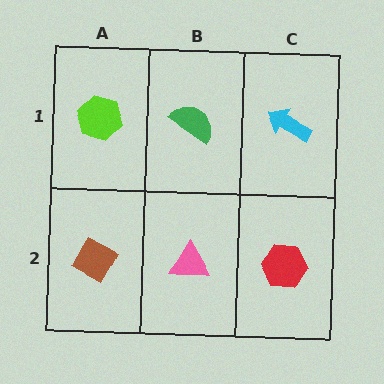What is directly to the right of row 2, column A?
A pink triangle.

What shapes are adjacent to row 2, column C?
A cyan arrow (row 1, column C), a pink triangle (row 2, column B).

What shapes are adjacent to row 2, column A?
A lime hexagon (row 1, column A), a pink triangle (row 2, column B).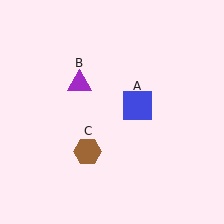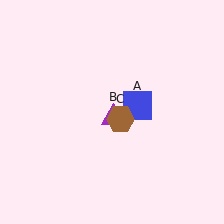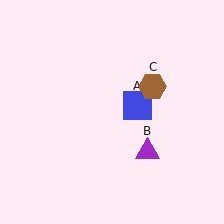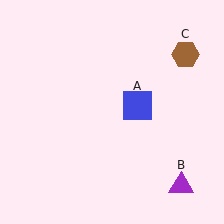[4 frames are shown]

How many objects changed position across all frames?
2 objects changed position: purple triangle (object B), brown hexagon (object C).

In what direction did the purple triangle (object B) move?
The purple triangle (object B) moved down and to the right.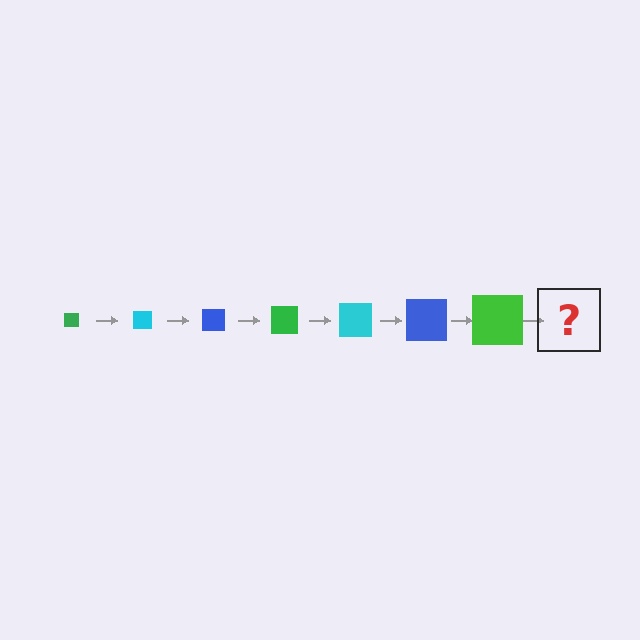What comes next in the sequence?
The next element should be a cyan square, larger than the previous one.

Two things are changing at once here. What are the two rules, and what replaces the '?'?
The two rules are that the square grows larger each step and the color cycles through green, cyan, and blue. The '?' should be a cyan square, larger than the previous one.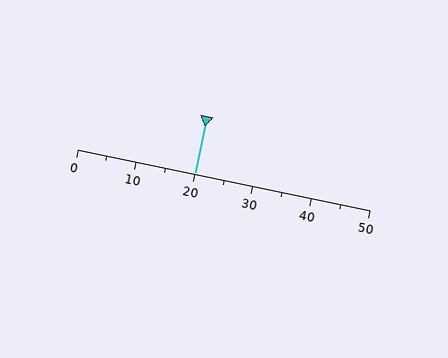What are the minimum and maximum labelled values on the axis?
The axis runs from 0 to 50.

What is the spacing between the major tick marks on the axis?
The major ticks are spaced 10 apart.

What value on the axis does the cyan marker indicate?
The marker indicates approximately 20.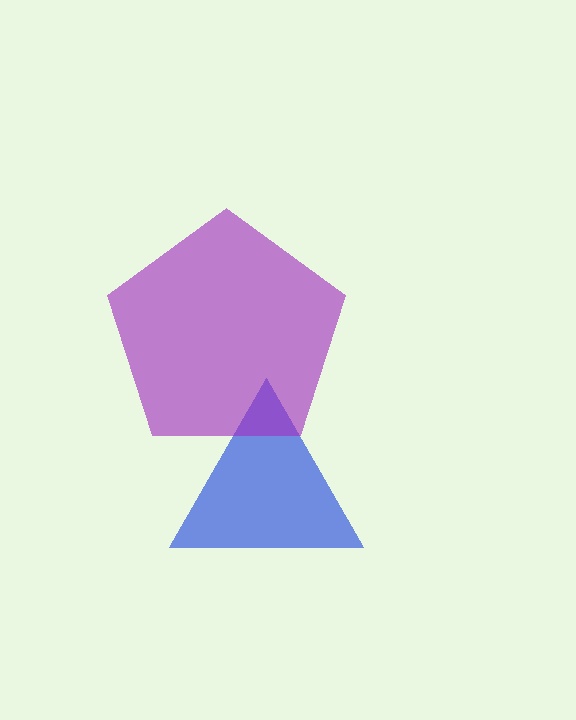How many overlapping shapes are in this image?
There are 2 overlapping shapes in the image.